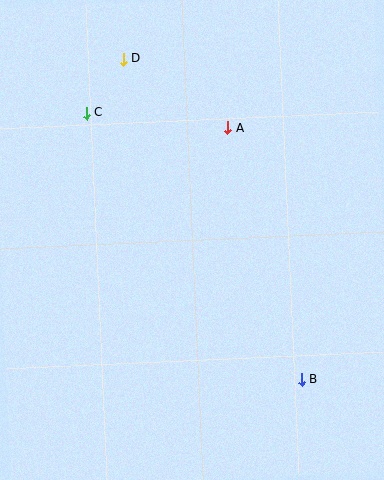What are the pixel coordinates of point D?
Point D is at (123, 59).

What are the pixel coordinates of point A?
Point A is at (228, 128).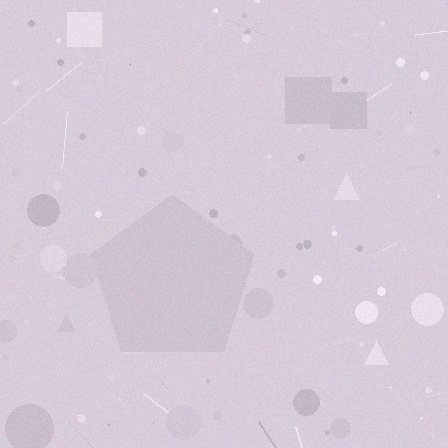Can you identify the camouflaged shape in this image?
The camouflaged shape is a pentagon.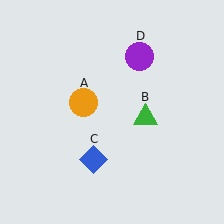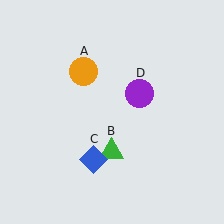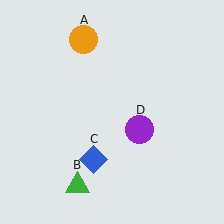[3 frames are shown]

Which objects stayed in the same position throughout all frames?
Blue diamond (object C) remained stationary.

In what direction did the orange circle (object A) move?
The orange circle (object A) moved up.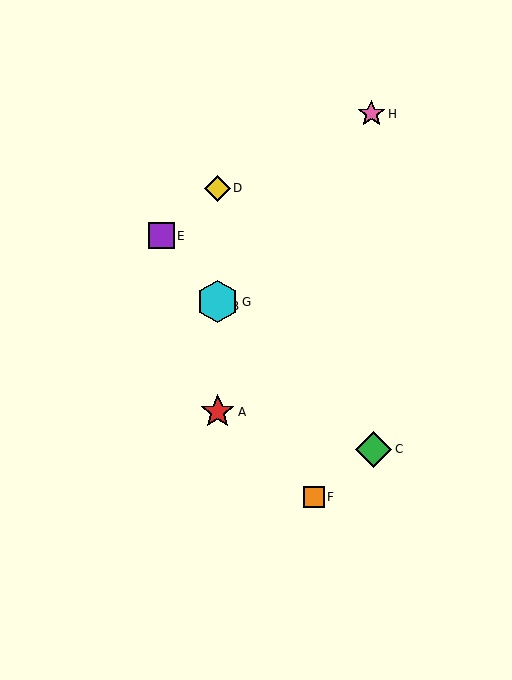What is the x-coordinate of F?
Object F is at x≈314.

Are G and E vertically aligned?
No, G is at x≈218 and E is at x≈161.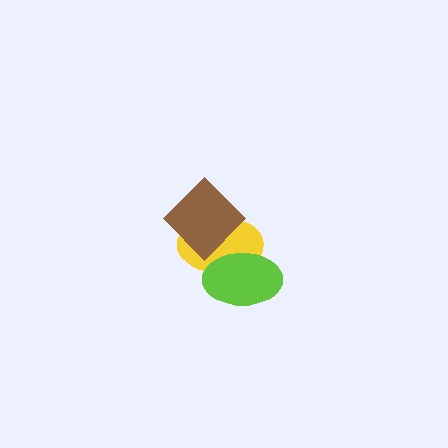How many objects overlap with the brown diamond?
2 objects overlap with the brown diamond.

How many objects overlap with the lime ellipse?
2 objects overlap with the lime ellipse.